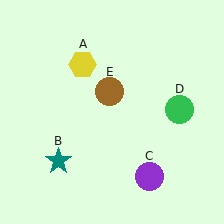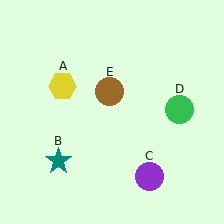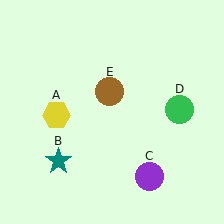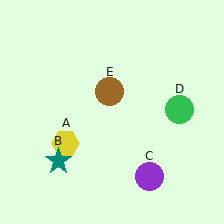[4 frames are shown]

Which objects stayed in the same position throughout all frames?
Teal star (object B) and purple circle (object C) and green circle (object D) and brown circle (object E) remained stationary.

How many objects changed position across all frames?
1 object changed position: yellow hexagon (object A).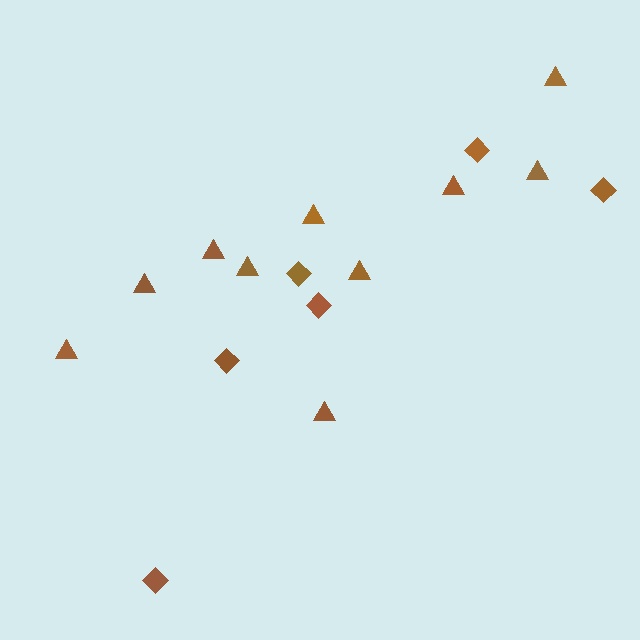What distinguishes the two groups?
There are 2 groups: one group of triangles (10) and one group of diamonds (6).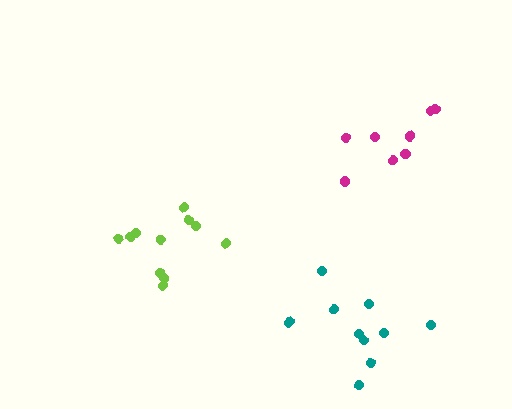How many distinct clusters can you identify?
There are 3 distinct clusters.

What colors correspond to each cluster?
The clusters are colored: lime, teal, magenta.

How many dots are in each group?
Group 1: 11 dots, Group 2: 11 dots, Group 3: 8 dots (30 total).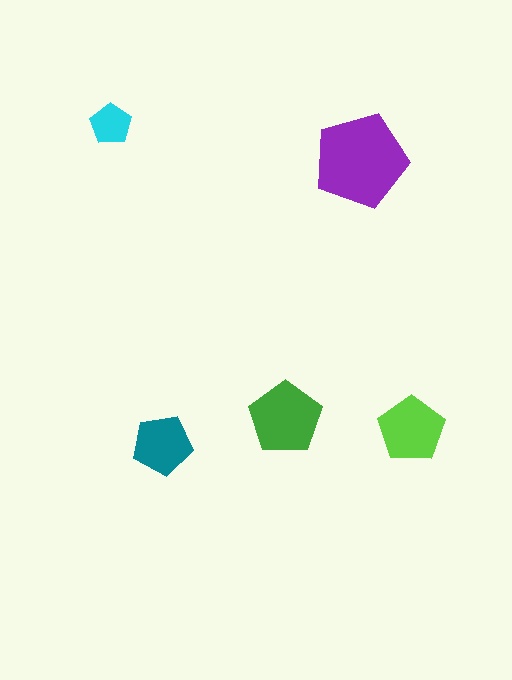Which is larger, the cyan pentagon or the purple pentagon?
The purple one.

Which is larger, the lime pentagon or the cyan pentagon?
The lime one.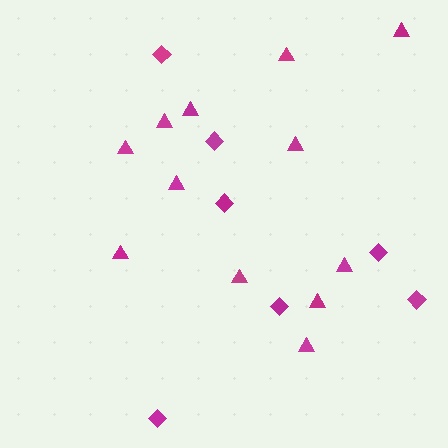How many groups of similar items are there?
There are 2 groups: one group of triangles (12) and one group of diamonds (7).